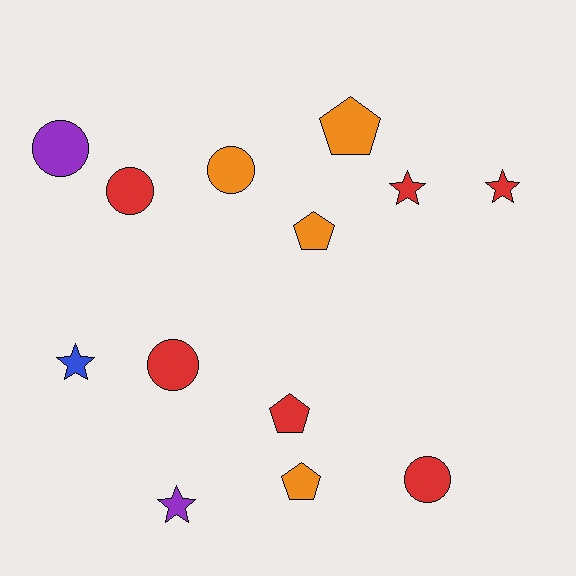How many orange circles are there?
There is 1 orange circle.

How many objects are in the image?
There are 13 objects.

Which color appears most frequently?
Red, with 6 objects.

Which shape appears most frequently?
Circle, with 5 objects.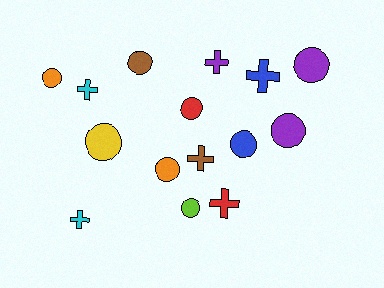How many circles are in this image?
There are 9 circles.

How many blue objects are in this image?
There are 2 blue objects.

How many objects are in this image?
There are 15 objects.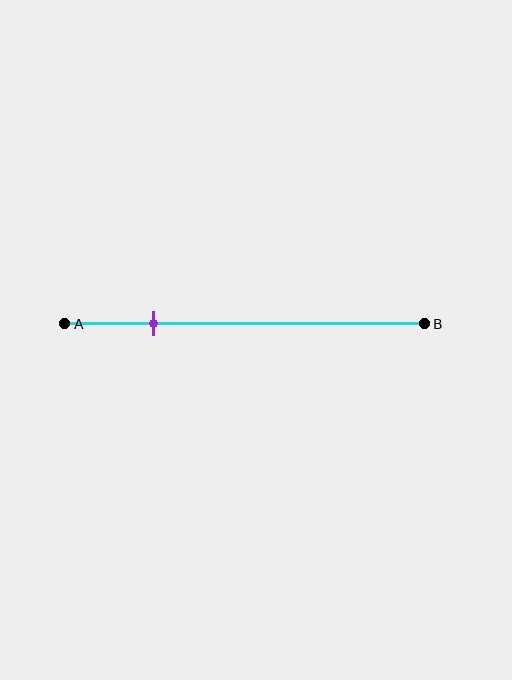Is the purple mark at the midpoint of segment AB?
No, the mark is at about 25% from A, not at the 50% midpoint.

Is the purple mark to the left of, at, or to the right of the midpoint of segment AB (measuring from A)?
The purple mark is to the left of the midpoint of segment AB.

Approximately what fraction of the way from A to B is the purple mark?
The purple mark is approximately 25% of the way from A to B.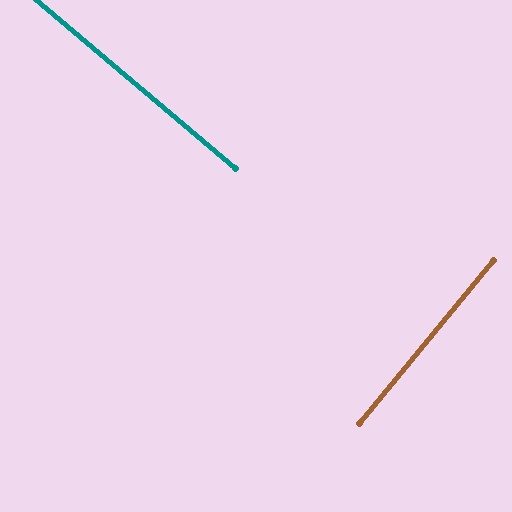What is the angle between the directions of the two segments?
Approximately 89 degrees.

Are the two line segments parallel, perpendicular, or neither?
Perpendicular — they meet at approximately 89°.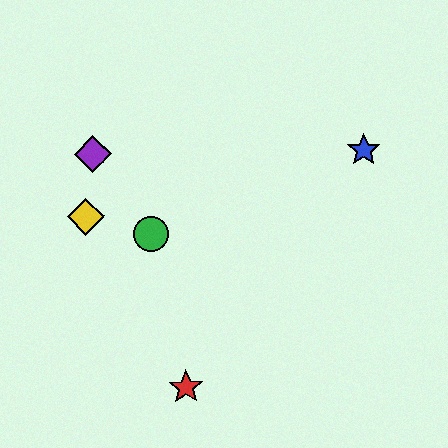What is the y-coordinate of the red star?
The red star is at y≈387.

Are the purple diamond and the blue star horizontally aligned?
Yes, both are at y≈154.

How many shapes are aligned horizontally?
2 shapes (the blue star, the purple diamond) are aligned horizontally.